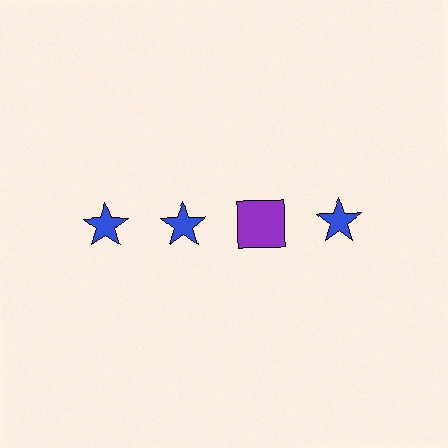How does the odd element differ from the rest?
It differs in both color (purple instead of blue) and shape (square instead of star).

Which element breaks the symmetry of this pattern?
The purple square in the top row, center column breaks the symmetry. All other shapes are blue stars.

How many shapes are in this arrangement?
There are 4 shapes arranged in a grid pattern.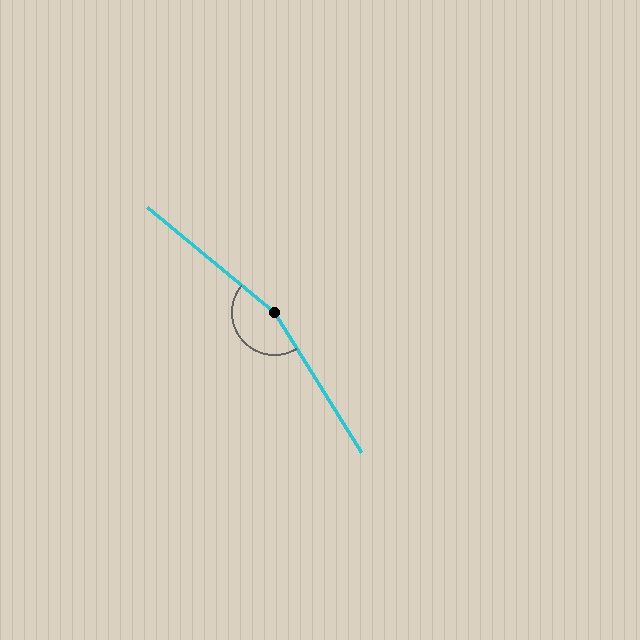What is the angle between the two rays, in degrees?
Approximately 161 degrees.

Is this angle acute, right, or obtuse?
It is obtuse.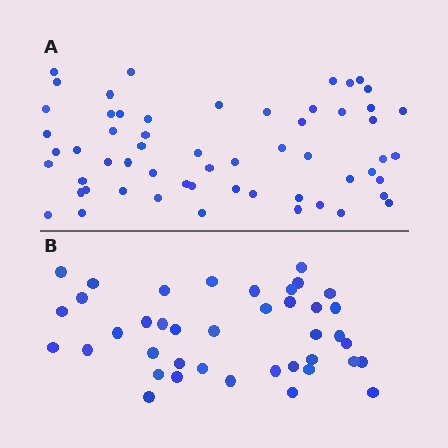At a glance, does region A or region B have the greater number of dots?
Region A (the top region) has more dots.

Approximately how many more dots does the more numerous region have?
Region A has approximately 20 more dots than region B.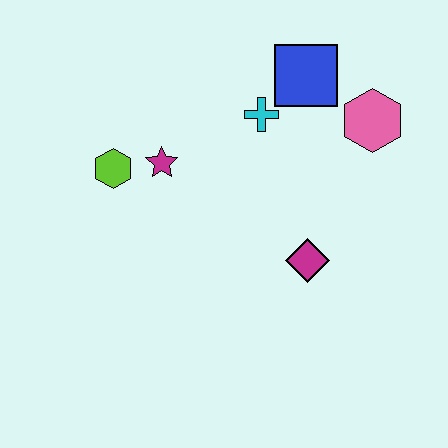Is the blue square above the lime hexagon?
Yes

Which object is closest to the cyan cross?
The blue square is closest to the cyan cross.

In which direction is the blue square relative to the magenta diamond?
The blue square is above the magenta diamond.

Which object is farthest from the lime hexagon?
The pink hexagon is farthest from the lime hexagon.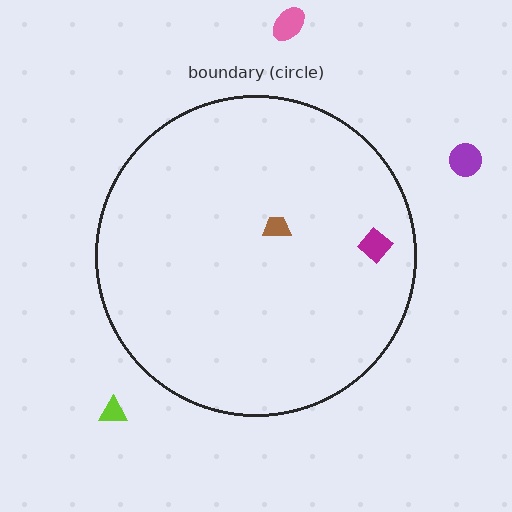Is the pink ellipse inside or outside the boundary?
Outside.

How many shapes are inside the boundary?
2 inside, 3 outside.